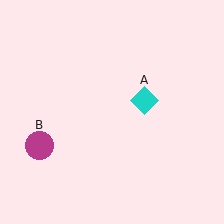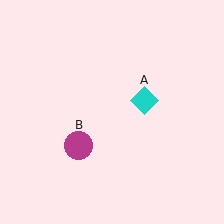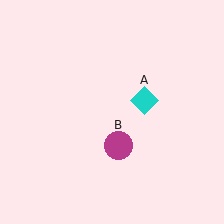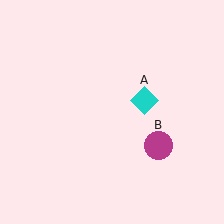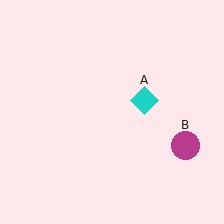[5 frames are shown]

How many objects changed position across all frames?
1 object changed position: magenta circle (object B).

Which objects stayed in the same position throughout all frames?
Cyan diamond (object A) remained stationary.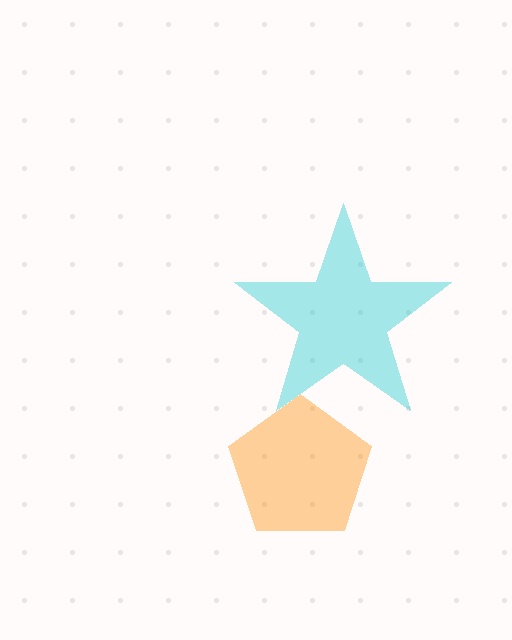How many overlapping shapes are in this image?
There are 2 overlapping shapes in the image.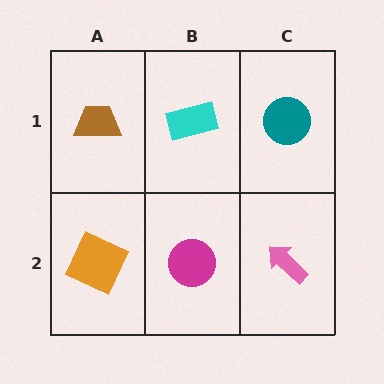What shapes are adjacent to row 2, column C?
A teal circle (row 1, column C), a magenta circle (row 2, column B).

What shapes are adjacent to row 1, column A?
An orange square (row 2, column A), a cyan rectangle (row 1, column B).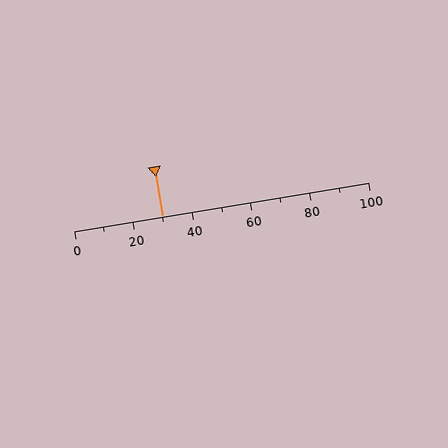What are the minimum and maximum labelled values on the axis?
The axis runs from 0 to 100.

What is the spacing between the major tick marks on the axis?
The major ticks are spaced 20 apart.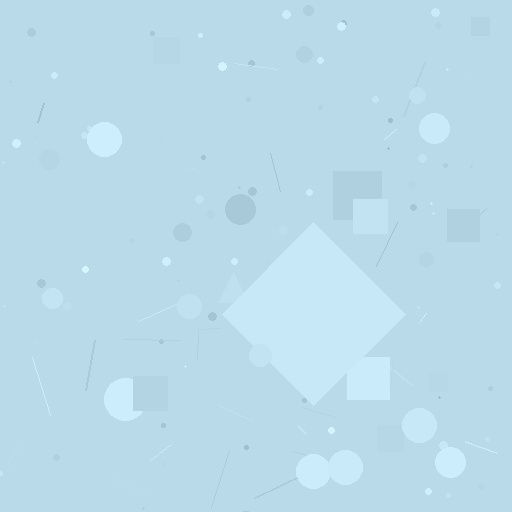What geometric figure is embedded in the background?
A diamond is embedded in the background.